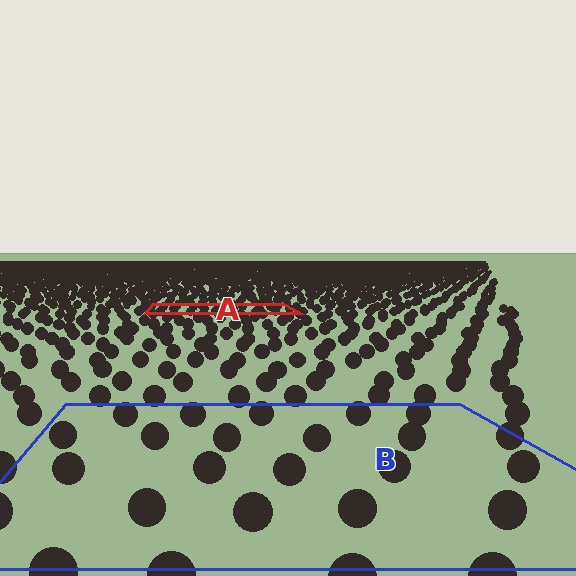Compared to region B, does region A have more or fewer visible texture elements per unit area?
Region A has more texture elements per unit area — they are packed more densely because it is farther away.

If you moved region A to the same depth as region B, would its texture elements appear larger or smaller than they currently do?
They would appear larger. At a closer depth, the same texture elements are projected at a bigger on-screen size.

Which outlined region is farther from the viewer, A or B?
Region A is farther from the viewer — the texture elements inside it appear smaller and more densely packed.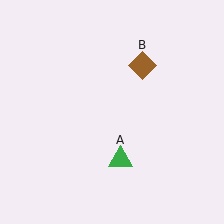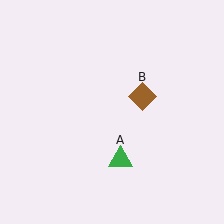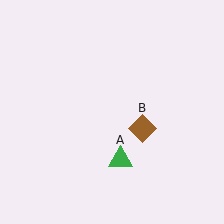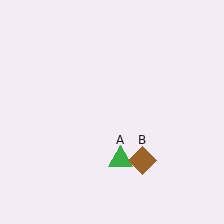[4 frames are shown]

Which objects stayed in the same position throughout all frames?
Green triangle (object A) remained stationary.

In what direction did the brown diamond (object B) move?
The brown diamond (object B) moved down.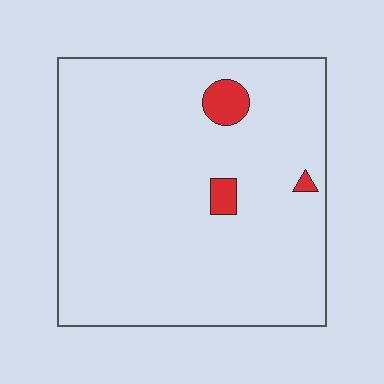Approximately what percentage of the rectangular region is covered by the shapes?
Approximately 5%.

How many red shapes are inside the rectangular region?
3.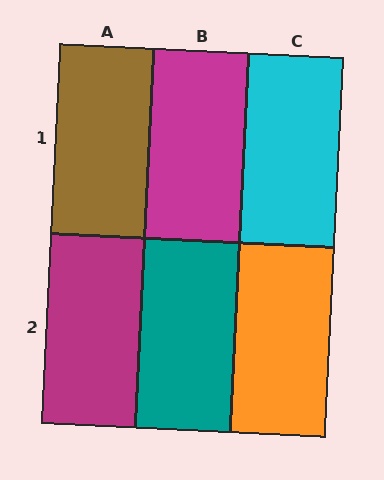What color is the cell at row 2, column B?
Teal.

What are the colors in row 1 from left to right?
Brown, magenta, cyan.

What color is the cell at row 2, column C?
Orange.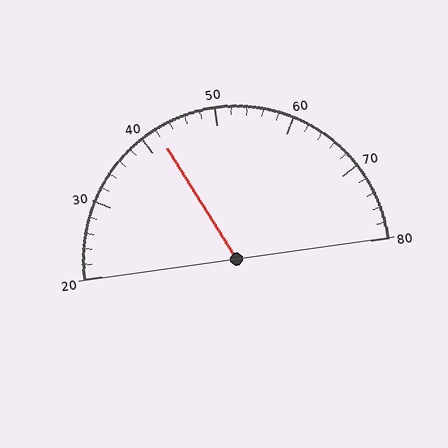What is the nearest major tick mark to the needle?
The nearest major tick mark is 40.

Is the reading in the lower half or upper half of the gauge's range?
The reading is in the lower half of the range (20 to 80).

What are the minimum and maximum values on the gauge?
The gauge ranges from 20 to 80.